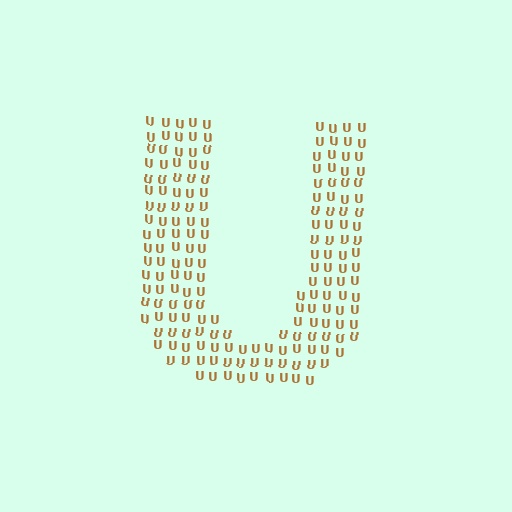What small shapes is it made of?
It is made of small letter U's.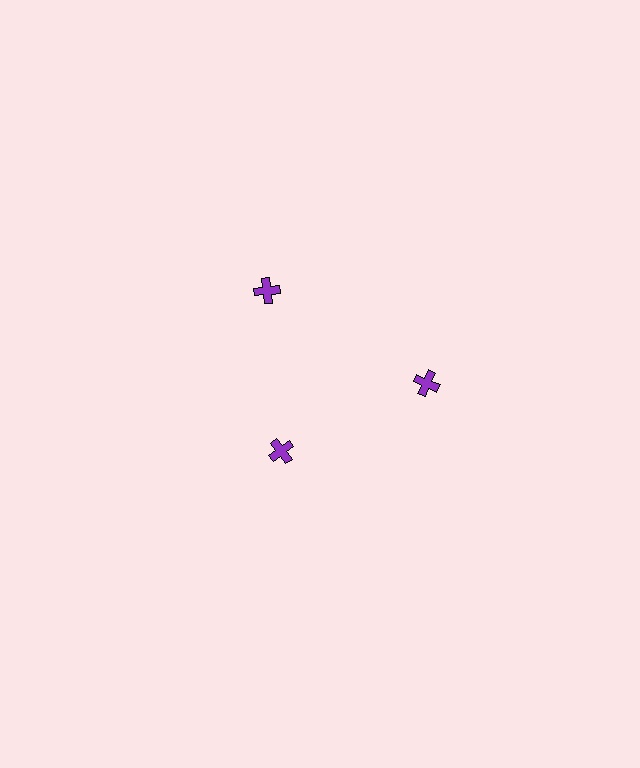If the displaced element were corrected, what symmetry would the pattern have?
It would have 3-fold rotational symmetry — the pattern would map onto itself every 120 degrees.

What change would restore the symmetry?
The symmetry would be restored by moving it outward, back onto the ring so that all 3 crosses sit at equal angles and equal distance from the center.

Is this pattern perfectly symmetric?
No. The 3 purple crosses are arranged in a ring, but one element near the 7 o'clock position is pulled inward toward the center, breaking the 3-fold rotational symmetry.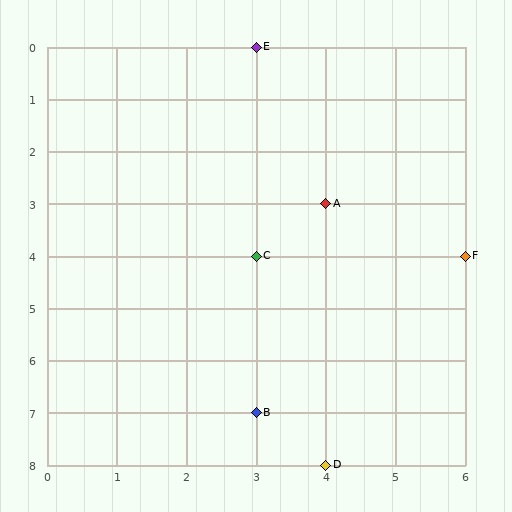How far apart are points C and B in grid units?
Points C and B are 3 rows apart.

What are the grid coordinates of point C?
Point C is at grid coordinates (3, 4).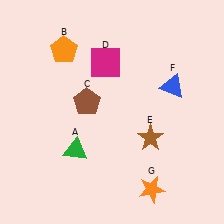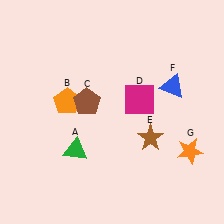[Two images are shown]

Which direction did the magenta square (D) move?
The magenta square (D) moved down.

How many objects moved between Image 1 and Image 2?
3 objects moved between the two images.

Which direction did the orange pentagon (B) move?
The orange pentagon (B) moved down.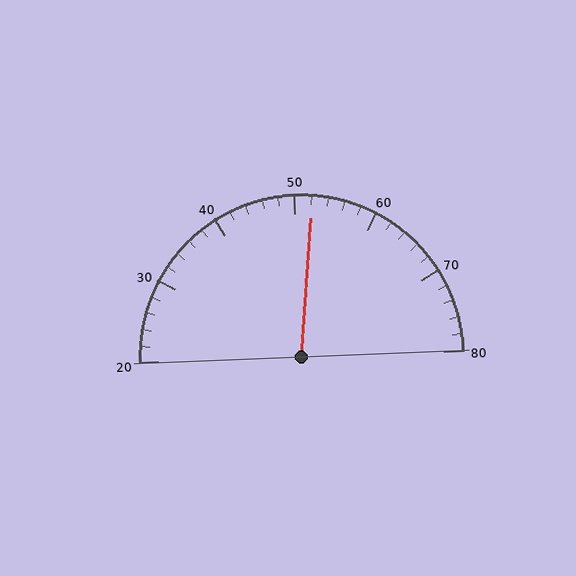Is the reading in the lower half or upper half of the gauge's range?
The reading is in the upper half of the range (20 to 80).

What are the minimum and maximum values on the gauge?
The gauge ranges from 20 to 80.